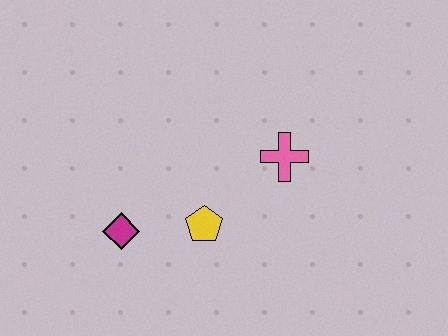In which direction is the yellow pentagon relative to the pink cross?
The yellow pentagon is to the left of the pink cross.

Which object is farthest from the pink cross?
The magenta diamond is farthest from the pink cross.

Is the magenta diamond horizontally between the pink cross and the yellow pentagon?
No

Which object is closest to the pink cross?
The yellow pentagon is closest to the pink cross.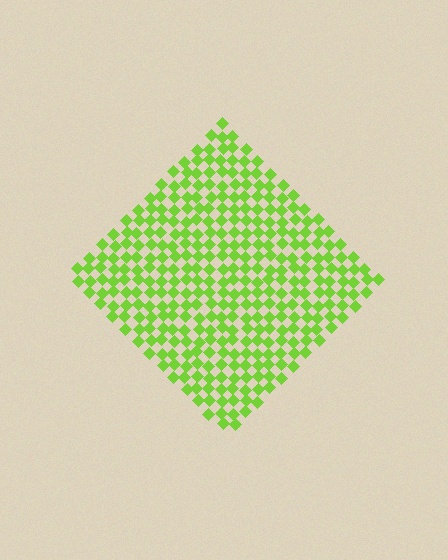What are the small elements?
The small elements are diamonds.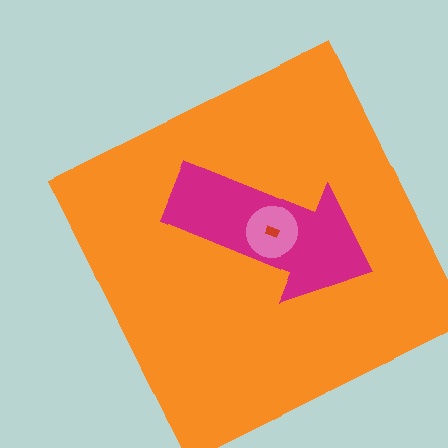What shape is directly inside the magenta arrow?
The pink circle.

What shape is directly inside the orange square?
The magenta arrow.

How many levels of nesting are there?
4.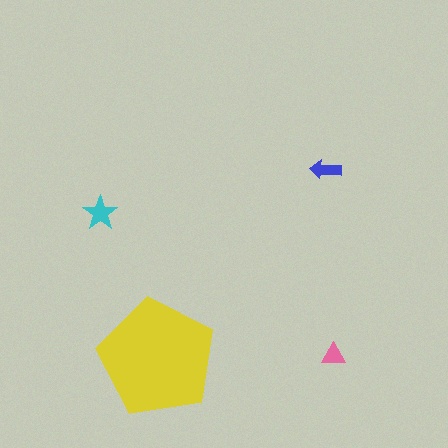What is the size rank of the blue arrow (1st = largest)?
3rd.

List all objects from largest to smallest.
The yellow pentagon, the cyan star, the blue arrow, the pink triangle.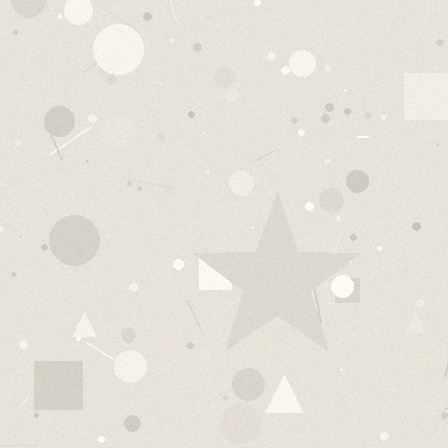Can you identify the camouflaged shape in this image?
The camouflaged shape is a star.